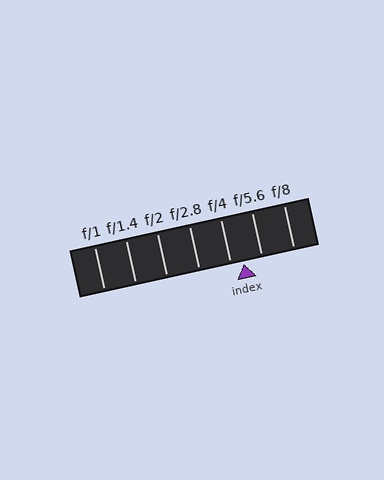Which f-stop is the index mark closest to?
The index mark is closest to f/4.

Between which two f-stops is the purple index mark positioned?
The index mark is between f/4 and f/5.6.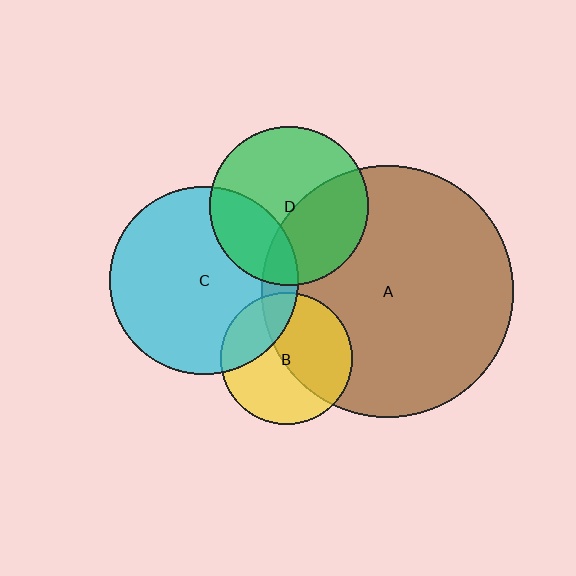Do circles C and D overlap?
Yes.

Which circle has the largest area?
Circle A (brown).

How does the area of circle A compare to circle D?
Approximately 2.5 times.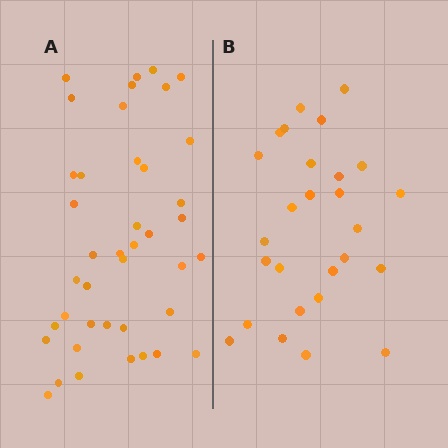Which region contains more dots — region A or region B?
Region A (the left region) has more dots.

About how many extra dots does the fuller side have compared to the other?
Region A has approximately 15 more dots than region B.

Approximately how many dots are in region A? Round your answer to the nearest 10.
About 40 dots. (The exact count is 41, which rounds to 40.)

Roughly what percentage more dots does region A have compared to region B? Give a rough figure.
About 50% more.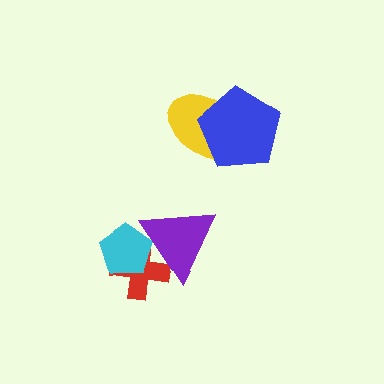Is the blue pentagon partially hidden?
No, no other shape covers it.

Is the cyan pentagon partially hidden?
Yes, it is partially covered by another shape.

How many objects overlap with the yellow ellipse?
1 object overlaps with the yellow ellipse.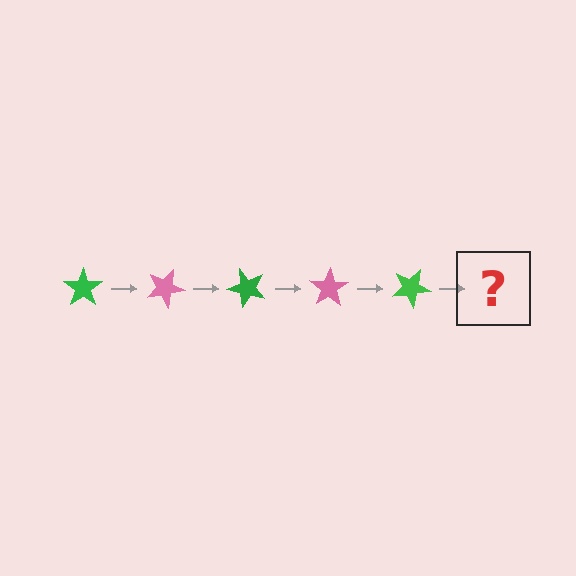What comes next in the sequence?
The next element should be a pink star, rotated 125 degrees from the start.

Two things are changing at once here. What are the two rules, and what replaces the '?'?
The two rules are that it rotates 25 degrees each step and the color cycles through green and pink. The '?' should be a pink star, rotated 125 degrees from the start.